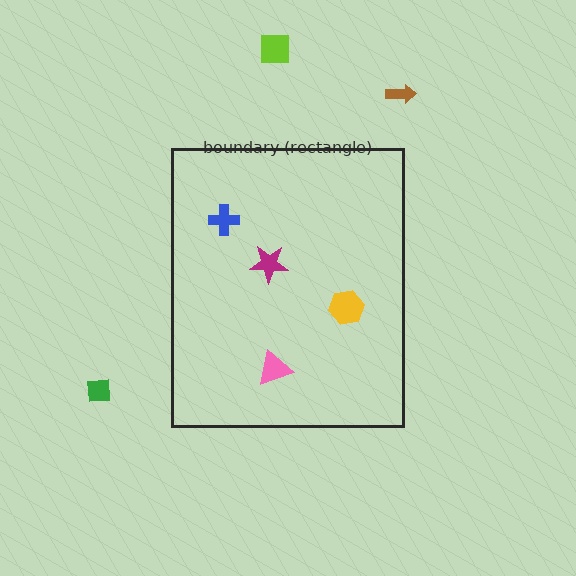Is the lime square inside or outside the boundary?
Outside.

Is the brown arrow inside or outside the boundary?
Outside.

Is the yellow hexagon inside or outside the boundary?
Inside.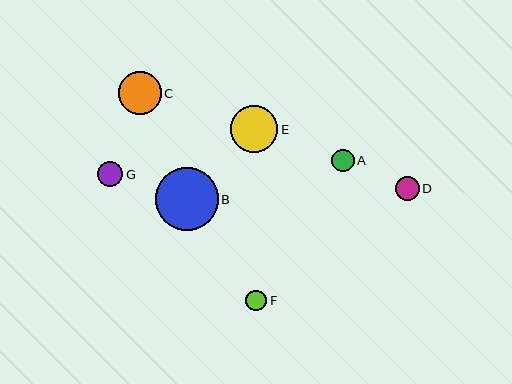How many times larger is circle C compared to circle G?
Circle C is approximately 1.7 times the size of circle G.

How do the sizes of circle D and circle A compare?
Circle D and circle A are approximately the same size.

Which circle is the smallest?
Circle F is the smallest with a size of approximately 21 pixels.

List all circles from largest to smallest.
From largest to smallest: B, E, C, G, D, A, F.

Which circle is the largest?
Circle B is the largest with a size of approximately 63 pixels.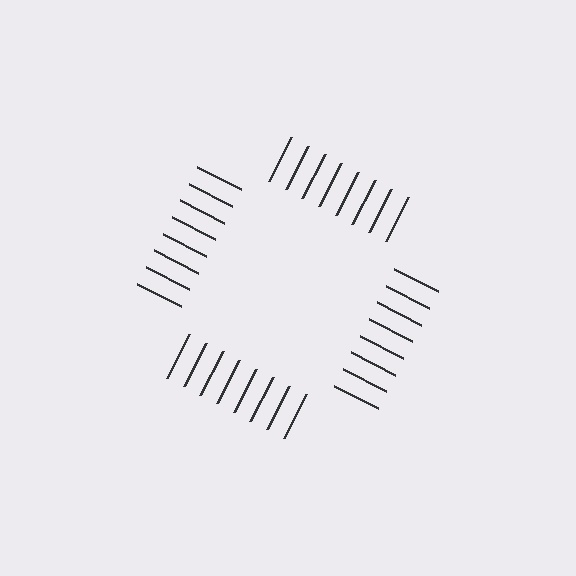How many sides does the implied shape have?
4 sides — the line-ends trace a square.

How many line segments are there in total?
32 — 8 along each of the 4 edges.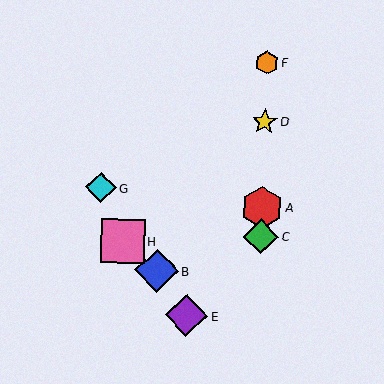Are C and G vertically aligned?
No, C is at x≈261 and G is at x≈101.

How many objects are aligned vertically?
4 objects (A, C, D, F) are aligned vertically.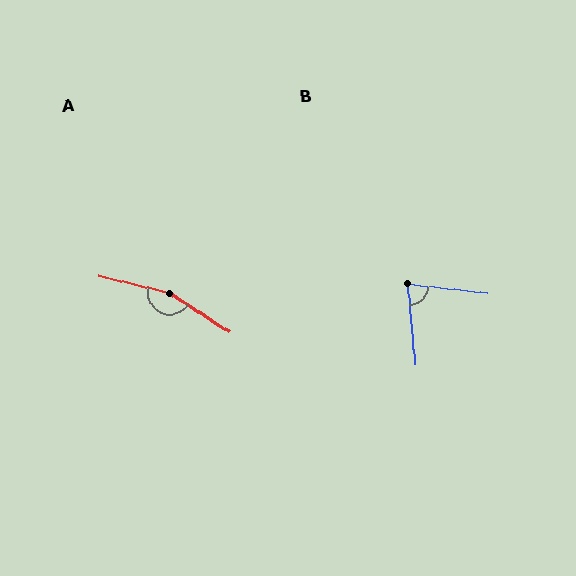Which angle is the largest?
A, at approximately 160 degrees.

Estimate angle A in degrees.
Approximately 160 degrees.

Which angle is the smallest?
B, at approximately 78 degrees.